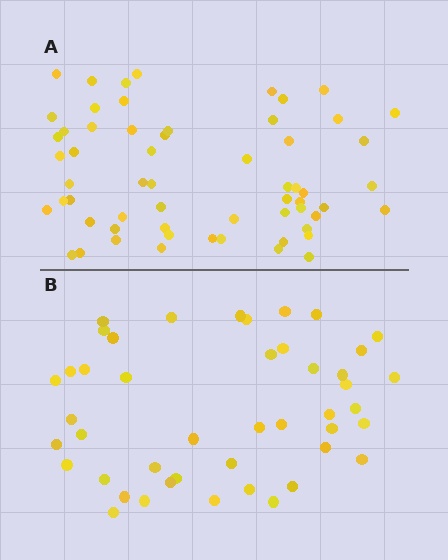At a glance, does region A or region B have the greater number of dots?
Region A (the top region) has more dots.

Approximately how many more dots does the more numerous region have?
Region A has approximately 15 more dots than region B.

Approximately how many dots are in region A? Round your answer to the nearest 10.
About 60 dots.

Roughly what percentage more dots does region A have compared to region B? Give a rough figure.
About 35% more.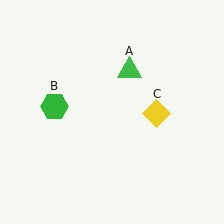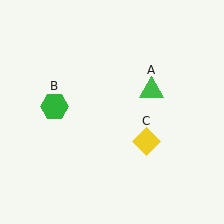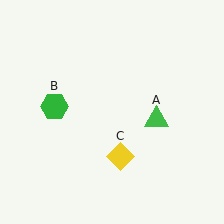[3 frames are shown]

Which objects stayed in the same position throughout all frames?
Green hexagon (object B) remained stationary.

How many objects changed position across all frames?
2 objects changed position: green triangle (object A), yellow diamond (object C).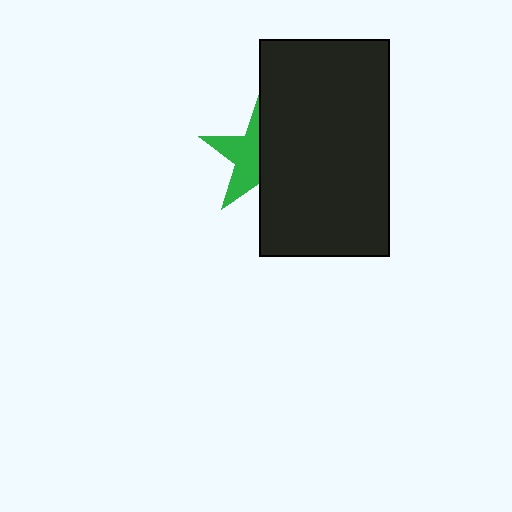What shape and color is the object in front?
The object in front is a black rectangle.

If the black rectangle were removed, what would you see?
You would see the complete green star.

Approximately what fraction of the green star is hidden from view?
Roughly 52% of the green star is hidden behind the black rectangle.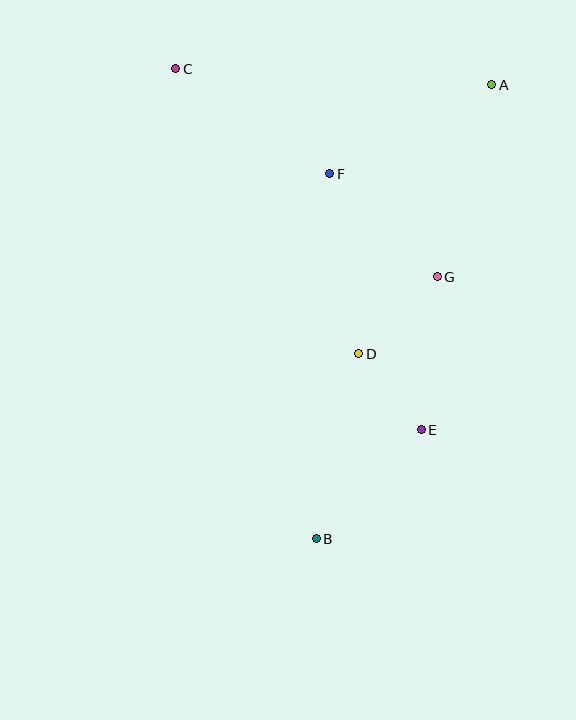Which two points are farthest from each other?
Points B and C are farthest from each other.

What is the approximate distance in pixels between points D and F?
The distance between D and F is approximately 182 pixels.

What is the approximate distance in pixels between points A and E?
The distance between A and E is approximately 352 pixels.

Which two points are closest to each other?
Points D and E are closest to each other.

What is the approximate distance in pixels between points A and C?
The distance between A and C is approximately 317 pixels.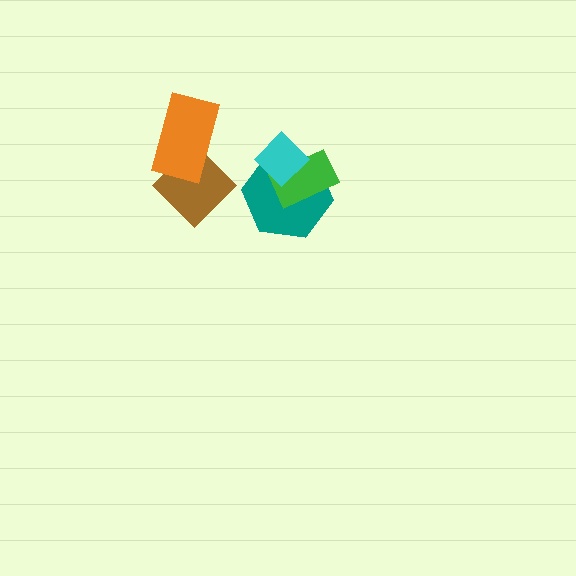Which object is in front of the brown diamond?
The orange rectangle is in front of the brown diamond.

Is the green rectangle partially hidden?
Yes, it is partially covered by another shape.